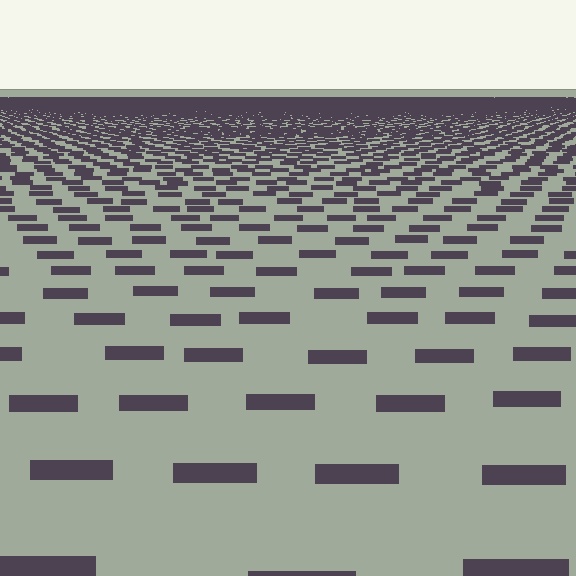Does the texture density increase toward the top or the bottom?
Density increases toward the top.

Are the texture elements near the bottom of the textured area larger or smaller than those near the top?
Larger. Near the bottom, elements are closer to the viewer and appear at a bigger on-screen size.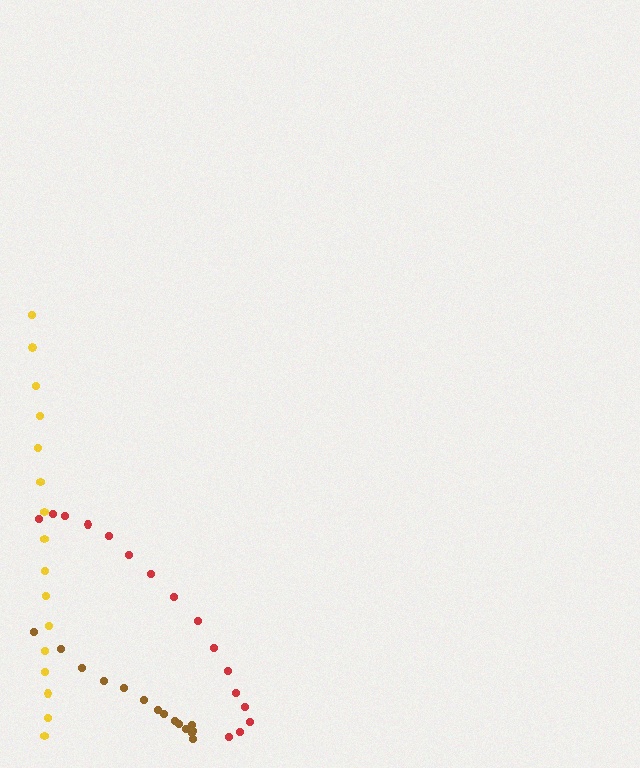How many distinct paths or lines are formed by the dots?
There are 3 distinct paths.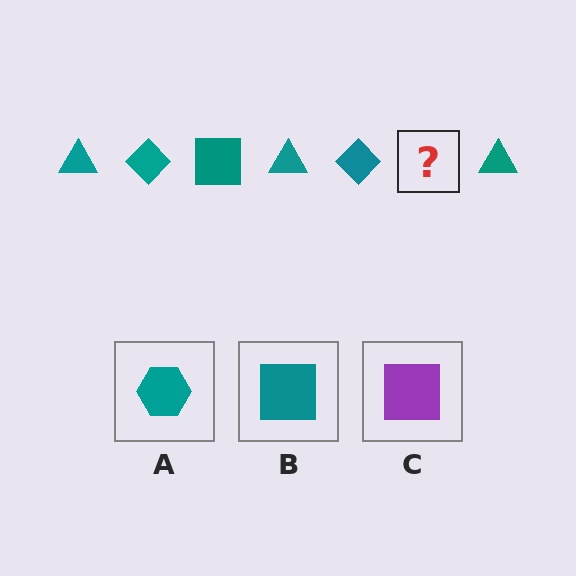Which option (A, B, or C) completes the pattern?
B.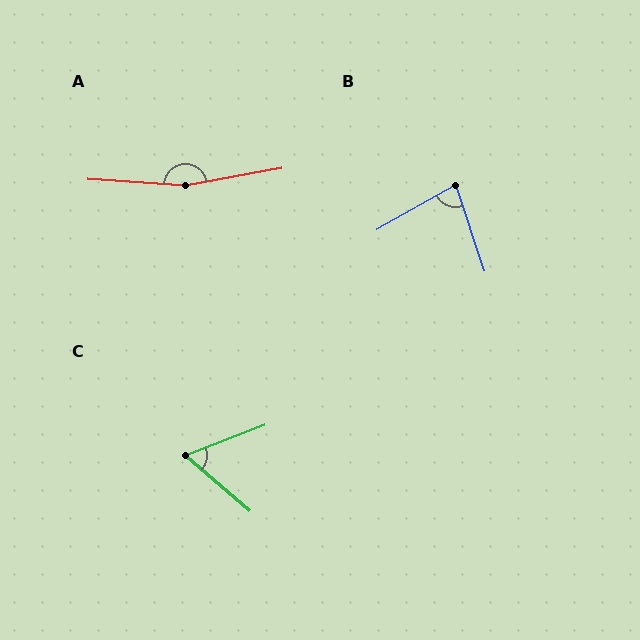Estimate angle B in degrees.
Approximately 79 degrees.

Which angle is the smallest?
C, at approximately 62 degrees.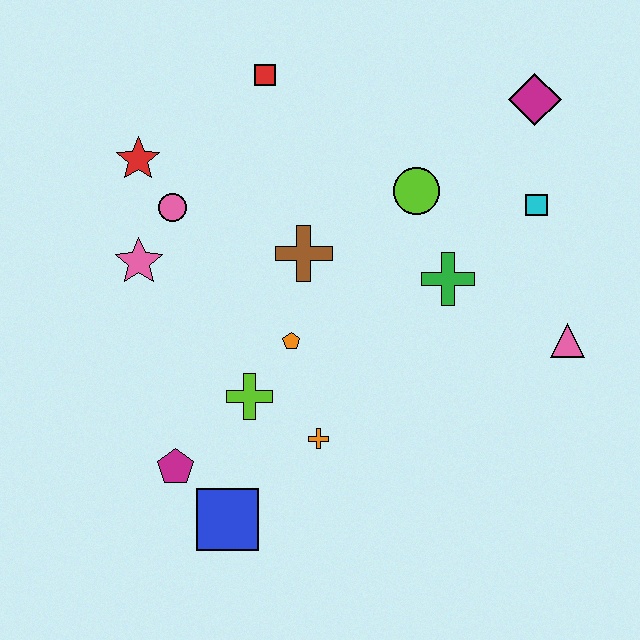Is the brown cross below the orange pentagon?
No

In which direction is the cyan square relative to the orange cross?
The cyan square is above the orange cross.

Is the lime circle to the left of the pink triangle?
Yes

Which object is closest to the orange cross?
The lime cross is closest to the orange cross.